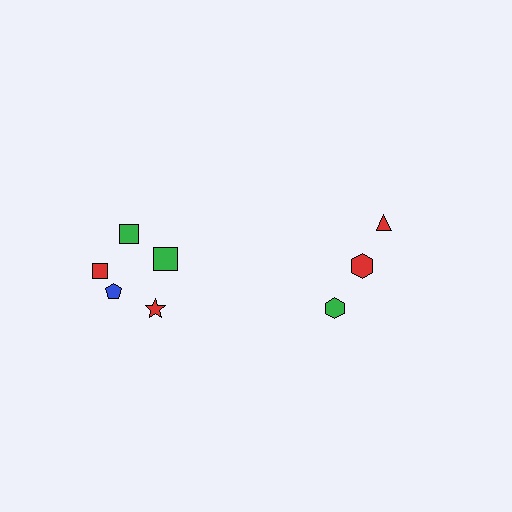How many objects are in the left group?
There are 5 objects.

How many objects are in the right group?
There are 3 objects.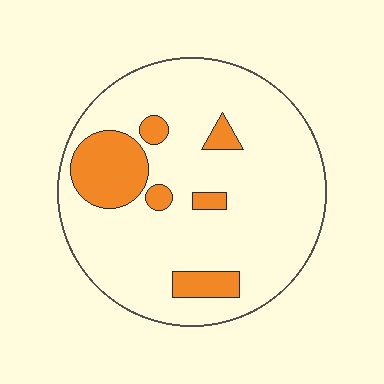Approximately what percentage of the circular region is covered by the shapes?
Approximately 15%.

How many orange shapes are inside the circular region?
6.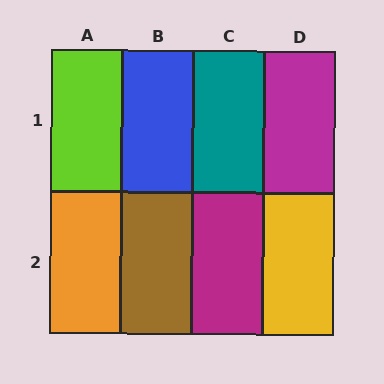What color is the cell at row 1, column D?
Magenta.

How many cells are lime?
1 cell is lime.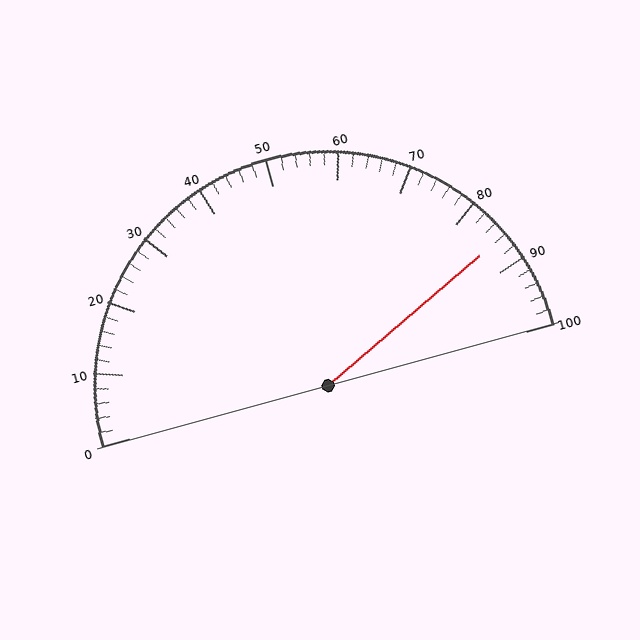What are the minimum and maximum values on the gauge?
The gauge ranges from 0 to 100.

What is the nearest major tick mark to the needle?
The nearest major tick mark is 90.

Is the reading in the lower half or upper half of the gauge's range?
The reading is in the upper half of the range (0 to 100).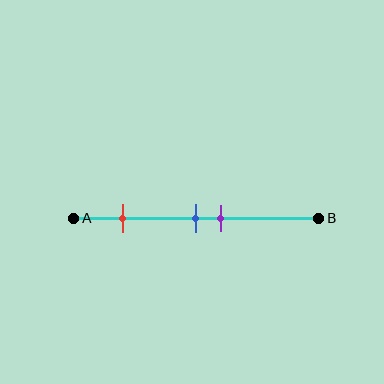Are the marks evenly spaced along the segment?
No, the marks are not evenly spaced.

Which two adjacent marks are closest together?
The blue and purple marks are the closest adjacent pair.